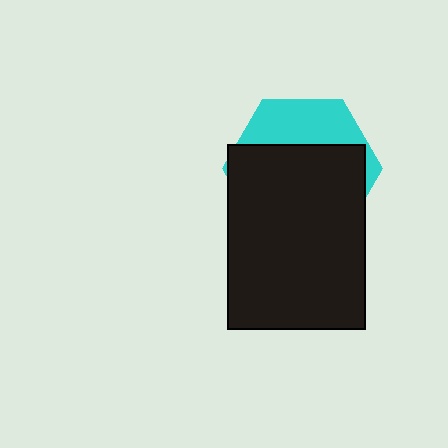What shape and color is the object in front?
The object in front is a black rectangle.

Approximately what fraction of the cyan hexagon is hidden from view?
Roughly 68% of the cyan hexagon is hidden behind the black rectangle.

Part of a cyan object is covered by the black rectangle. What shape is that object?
It is a hexagon.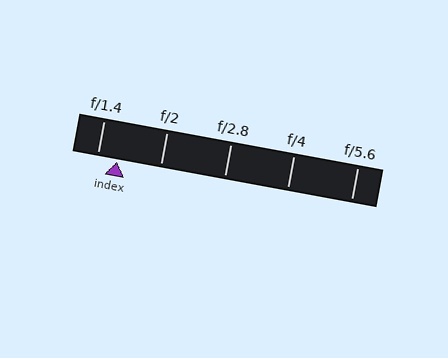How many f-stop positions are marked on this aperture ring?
There are 5 f-stop positions marked.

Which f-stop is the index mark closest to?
The index mark is closest to f/1.4.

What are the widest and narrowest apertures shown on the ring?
The widest aperture shown is f/1.4 and the narrowest is f/5.6.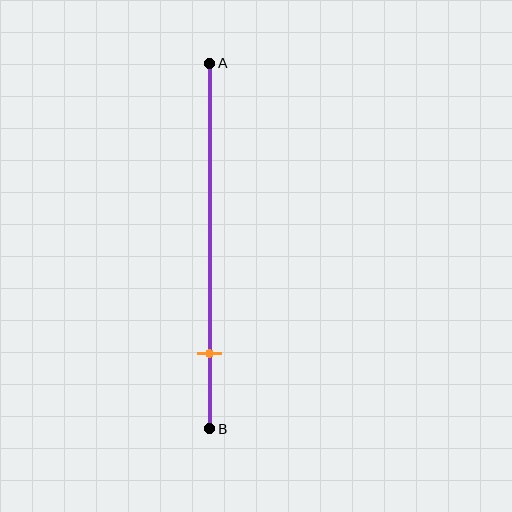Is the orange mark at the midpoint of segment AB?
No, the mark is at about 80% from A, not at the 50% midpoint.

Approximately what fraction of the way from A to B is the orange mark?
The orange mark is approximately 80% of the way from A to B.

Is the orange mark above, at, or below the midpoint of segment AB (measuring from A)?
The orange mark is below the midpoint of segment AB.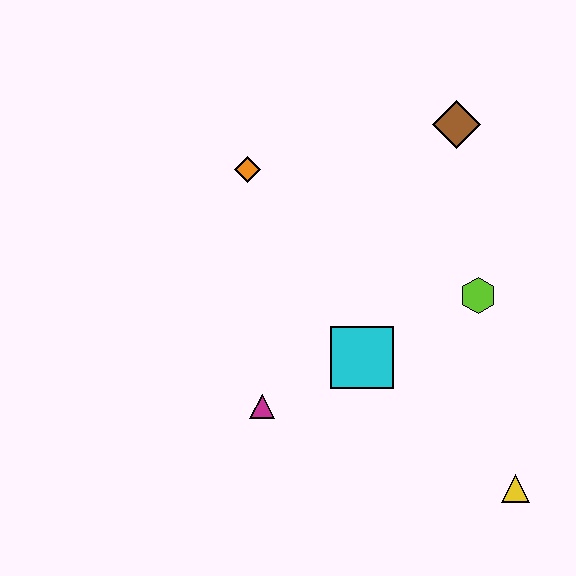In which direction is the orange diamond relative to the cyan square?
The orange diamond is above the cyan square.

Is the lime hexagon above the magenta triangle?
Yes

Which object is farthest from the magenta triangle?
The brown diamond is farthest from the magenta triangle.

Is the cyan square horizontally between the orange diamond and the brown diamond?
Yes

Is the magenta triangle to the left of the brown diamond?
Yes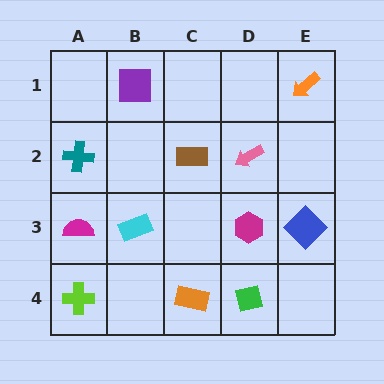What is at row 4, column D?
A green square.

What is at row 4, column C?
An orange rectangle.